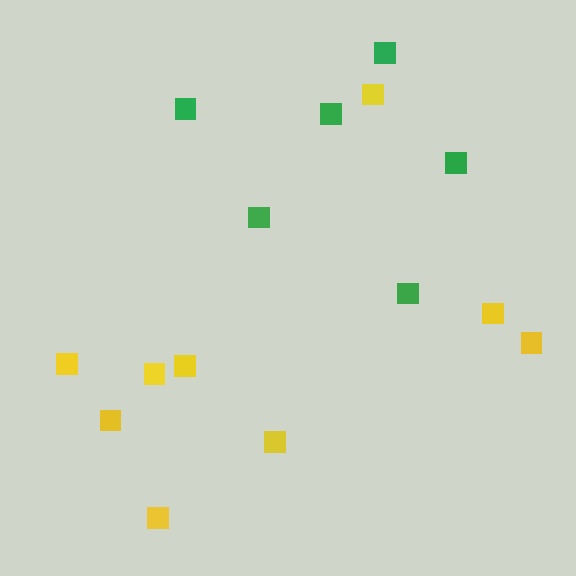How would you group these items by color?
There are 2 groups: one group of yellow squares (9) and one group of green squares (6).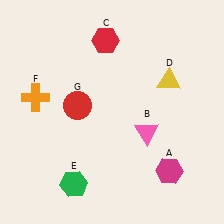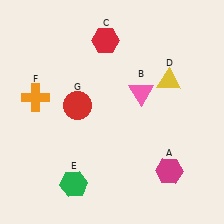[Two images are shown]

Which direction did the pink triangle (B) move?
The pink triangle (B) moved up.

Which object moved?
The pink triangle (B) moved up.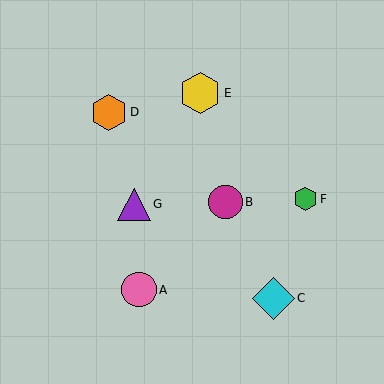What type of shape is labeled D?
Shape D is an orange hexagon.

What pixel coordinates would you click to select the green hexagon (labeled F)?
Click at (305, 199) to select the green hexagon F.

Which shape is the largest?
The cyan diamond (labeled C) is the largest.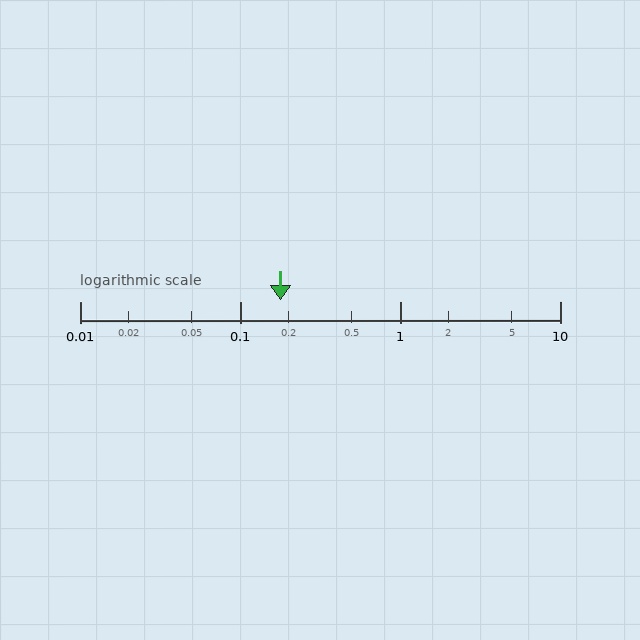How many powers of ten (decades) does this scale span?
The scale spans 3 decades, from 0.01 to 10.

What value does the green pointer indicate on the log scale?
The pointer indicates approximately 0.18.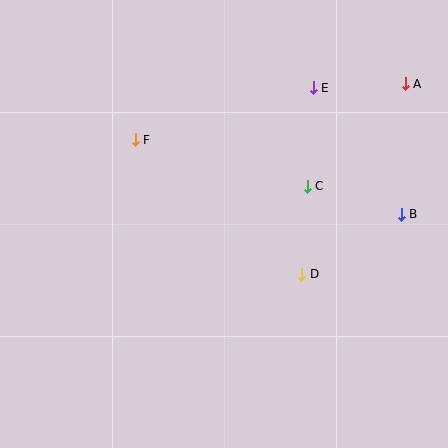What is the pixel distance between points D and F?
The distance between D and F is 214 pixels.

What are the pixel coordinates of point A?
Point A is at (405, 84).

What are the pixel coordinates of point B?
Point B is at (401, 214).